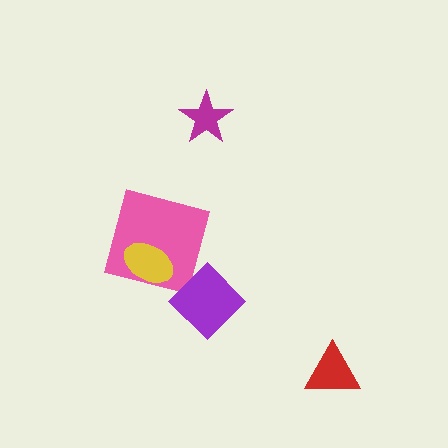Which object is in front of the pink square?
The yellow ellipse is in front of the pink square.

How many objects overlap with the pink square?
1 object overlaps with the pink square.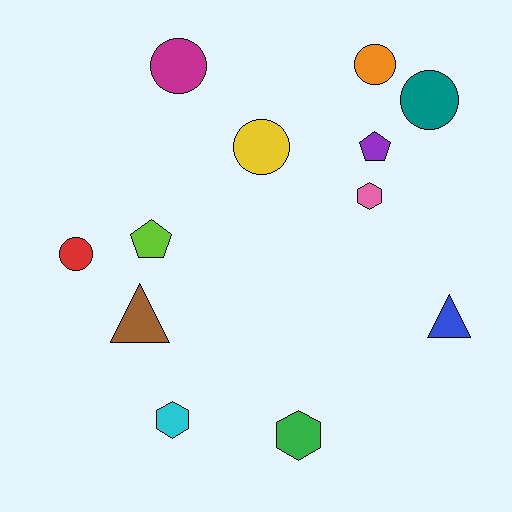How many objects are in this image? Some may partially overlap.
There are 12 objects.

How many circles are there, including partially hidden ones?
There are 5 circles.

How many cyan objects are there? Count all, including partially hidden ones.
There is 1 cyan object.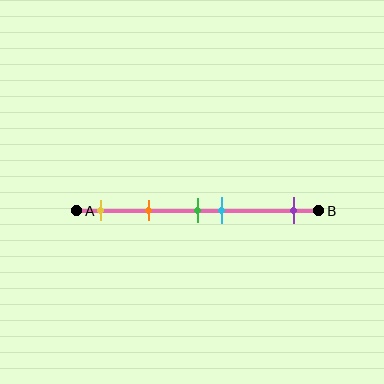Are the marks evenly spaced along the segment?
No, the marks are not evenly spaced.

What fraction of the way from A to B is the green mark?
The green mark is approximately 50% (0.5) of the way from A to B.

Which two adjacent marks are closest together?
The green and cyan marks are the closest adjacent pair.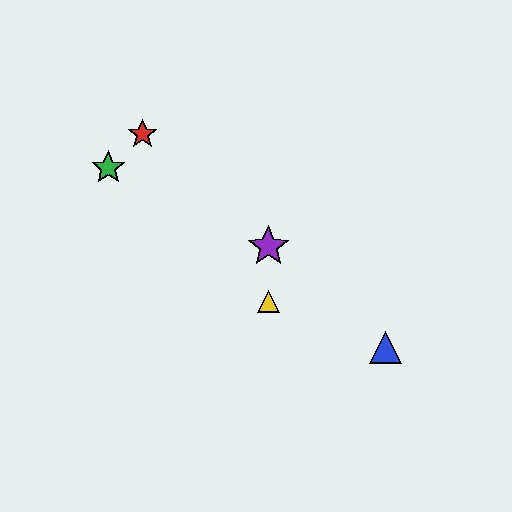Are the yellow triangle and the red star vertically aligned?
No, the yellow triangle is at x≈268 and the red star is at x≈142.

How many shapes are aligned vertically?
2 shapes (the yellow triangle, the purple star) are aligned vertically.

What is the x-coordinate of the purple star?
The purple star is at x≈268.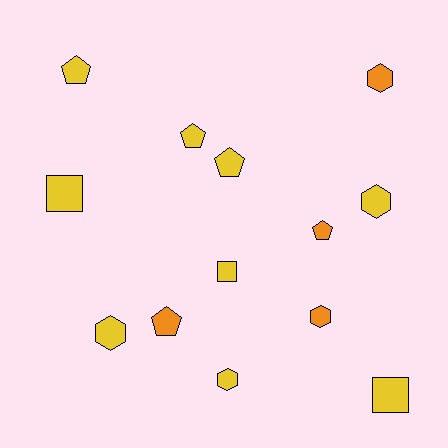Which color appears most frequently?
Yellow, with 9 objects.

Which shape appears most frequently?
Pentagon, with 5 objects.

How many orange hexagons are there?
There are 2 orange hexagons.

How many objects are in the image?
There are 13 objects.